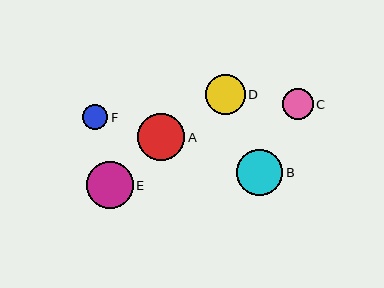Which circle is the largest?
Circle A is the largest with a size of approximately 47 pixels.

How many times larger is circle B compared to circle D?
Circle B is approximately 1.2 times the size of circle D.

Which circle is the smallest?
Circle F is the smallest with a size of approximately 25 pixels.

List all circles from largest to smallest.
From largest to smallest: A, E, B, D, C, F.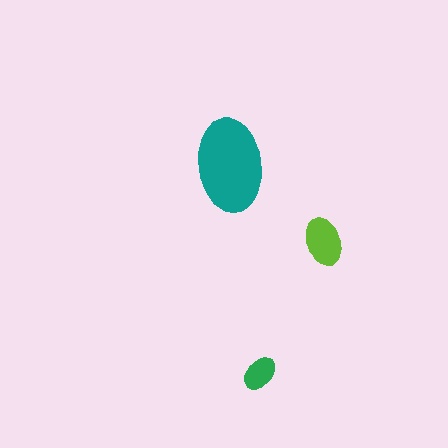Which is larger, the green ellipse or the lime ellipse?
The lime one.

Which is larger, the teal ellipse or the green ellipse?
The teal one.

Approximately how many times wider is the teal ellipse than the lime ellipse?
About 2 times wider.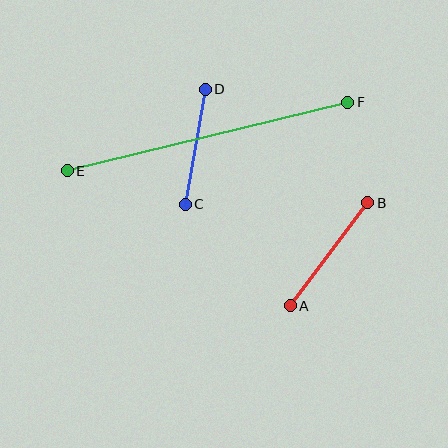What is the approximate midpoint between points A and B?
The midpoint is at approximately (329, 254) pixels.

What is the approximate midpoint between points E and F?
The midpoint is at approximately (208, 137) pixels.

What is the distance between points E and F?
The distance is approximately 289 pixels.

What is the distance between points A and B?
The distance is approximately 129 pixels.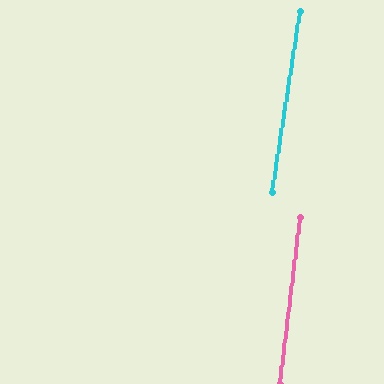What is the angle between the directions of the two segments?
Approximately 2 degrees.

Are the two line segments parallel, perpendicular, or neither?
Parallel — their directions differ by only 1.5°.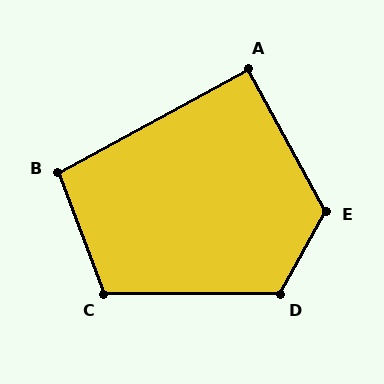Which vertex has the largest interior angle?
E, at approximately 123 degrees.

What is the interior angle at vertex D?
Approximately 119 degrees (obtuse).